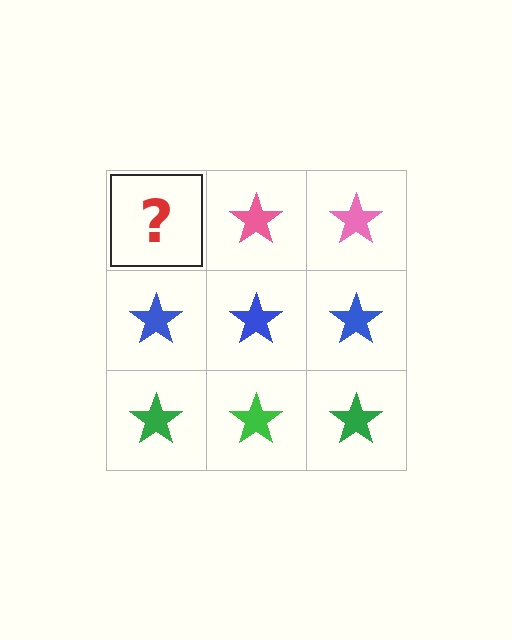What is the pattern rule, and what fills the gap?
The rule is that each row has a consistent color. The gap should be filled with a pink star.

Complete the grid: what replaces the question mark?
The question mark should be replaced with a pink star.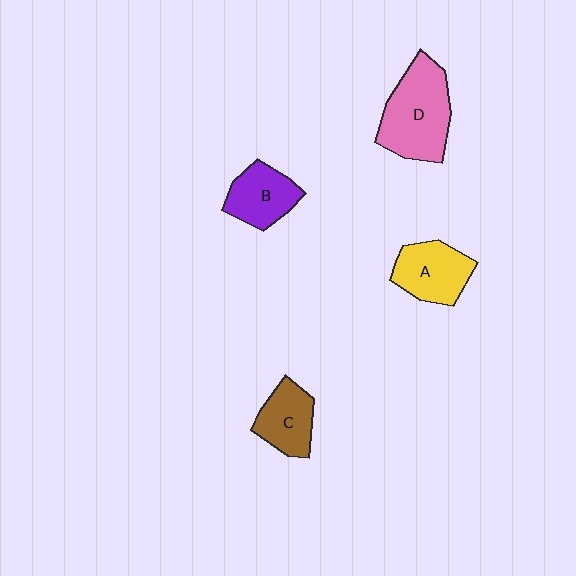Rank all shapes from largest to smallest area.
From largest to smallest: D (pink), A (yellow), B (purple), C (brown).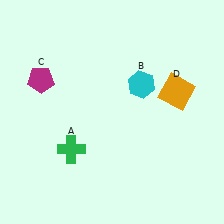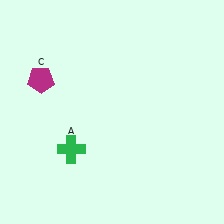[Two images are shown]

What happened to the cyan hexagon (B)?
The cyan hexagon (B) was removed in Image 2. It was in the top-right area of Image 1.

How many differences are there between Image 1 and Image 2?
There are 2 differences between the two images.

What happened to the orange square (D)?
The orange square (D) was removed in Image 2. It was in the top-right area of Image 1.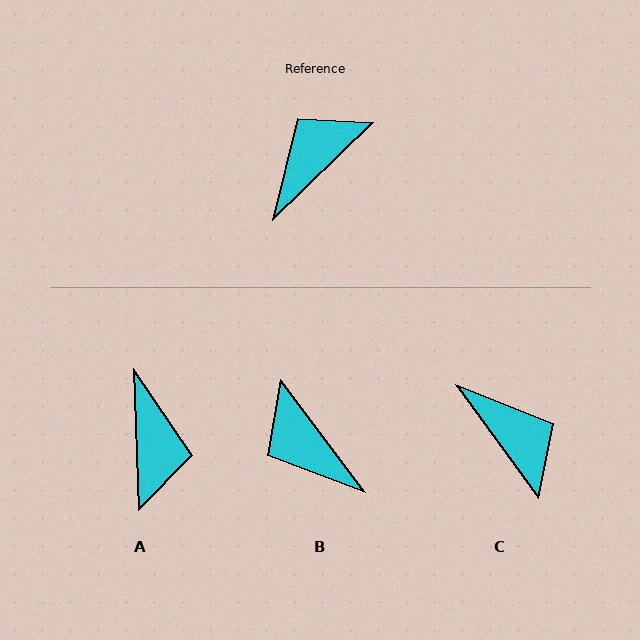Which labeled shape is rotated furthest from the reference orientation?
A, about 132 degrees away.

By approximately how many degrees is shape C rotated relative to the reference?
Approximately 98 degrees clockwise.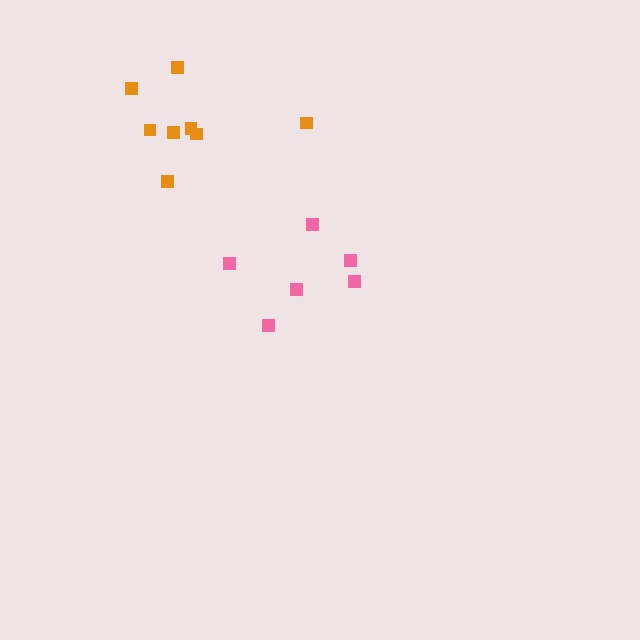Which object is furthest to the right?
The pink cluster is rightmost.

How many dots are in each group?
Group 1: 6 dots, Group 2: 8 dots (14 total).